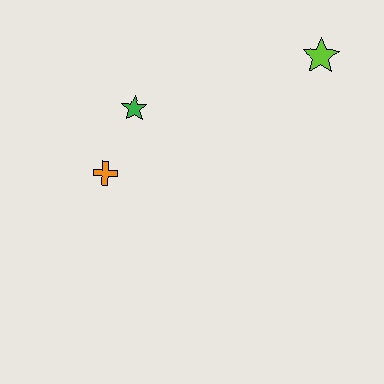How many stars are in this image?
There are 2 stars.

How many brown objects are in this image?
There are no brown objects.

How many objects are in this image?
There are 3 objects.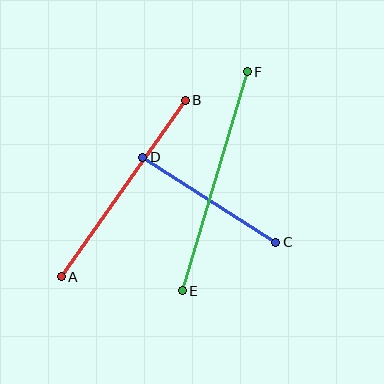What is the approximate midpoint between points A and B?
The midpoint is at approximately (123, 189) pixels.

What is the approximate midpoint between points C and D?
The midpoint is at approximately (209, 200) pixels.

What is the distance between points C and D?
The distance is approximately 158 pixels.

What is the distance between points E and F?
The distance is approximately 229 pixels.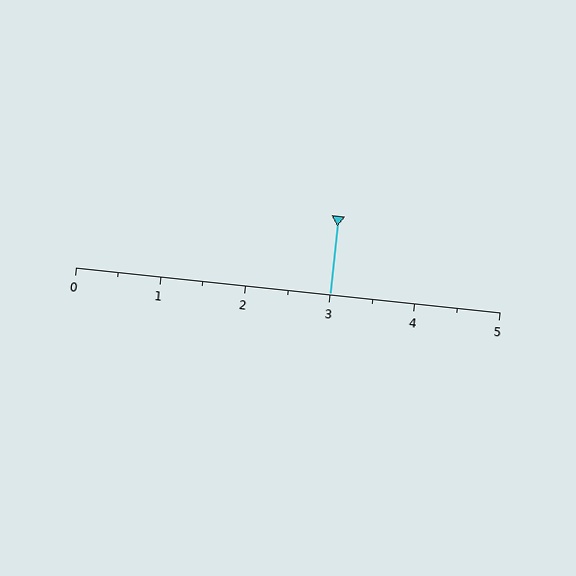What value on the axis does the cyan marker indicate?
The marker indicates approximately 3.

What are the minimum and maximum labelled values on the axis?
The axis runs from 0 to 5.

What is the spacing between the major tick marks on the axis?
The major ticks are spaced 1 apart.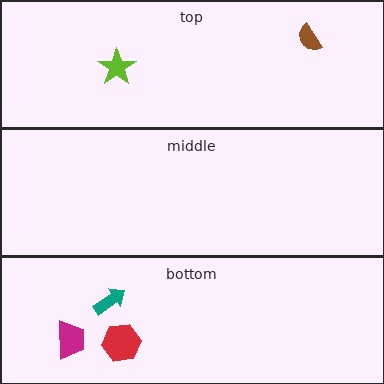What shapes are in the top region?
The lime star, the brown semicircle.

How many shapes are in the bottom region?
3.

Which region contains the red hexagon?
The bottom region.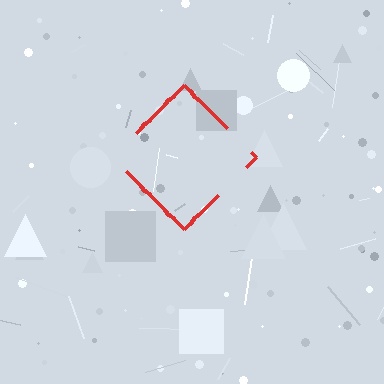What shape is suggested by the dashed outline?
The dashed outline suggests a diamond.